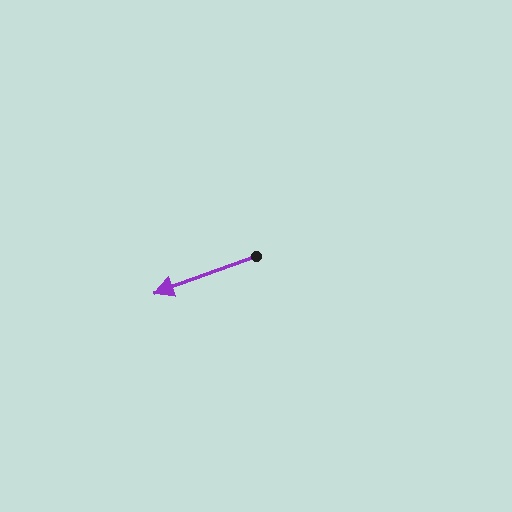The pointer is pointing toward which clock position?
Roughly 8 o'clock.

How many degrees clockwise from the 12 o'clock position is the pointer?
Approximately 250 degrees.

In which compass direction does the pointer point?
West.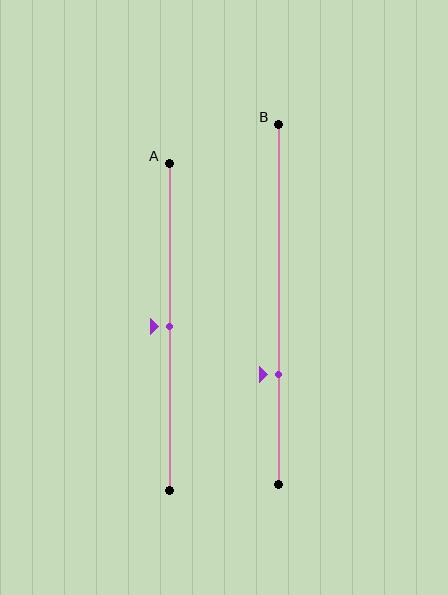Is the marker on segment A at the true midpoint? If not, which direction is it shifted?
Yes, the marker on segment A is at the true midpoint.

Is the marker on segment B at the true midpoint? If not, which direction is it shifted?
No, the marker on segment B is shifted downward by about 19% of the segment length.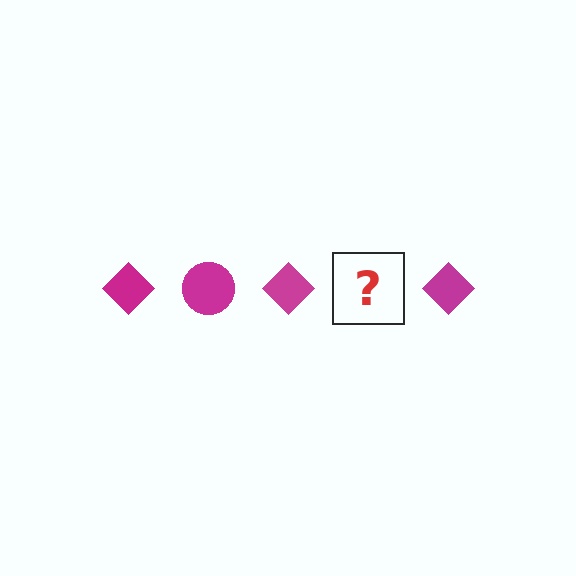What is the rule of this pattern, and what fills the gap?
The rule is that the pattern cycles through diamond, circle shapes in magenta. The gap should be filled with a magenta circle.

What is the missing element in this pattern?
The missing element is a magenta circle.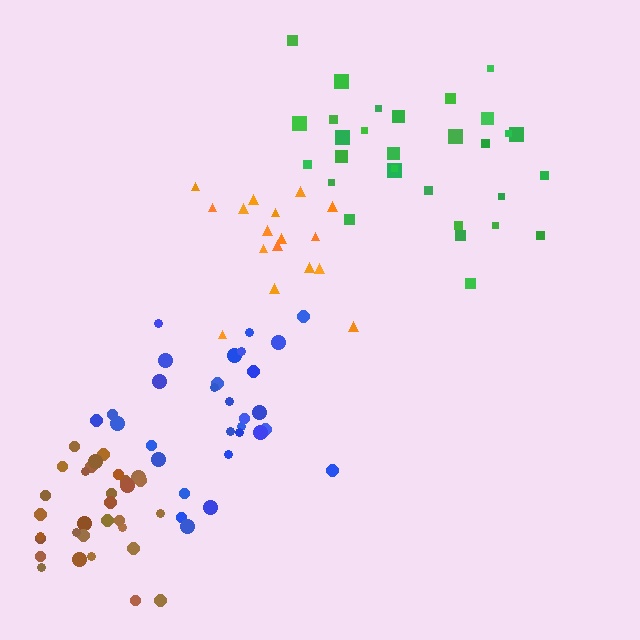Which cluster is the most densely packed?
Brown.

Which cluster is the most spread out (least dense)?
Blue.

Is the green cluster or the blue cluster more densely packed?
Green.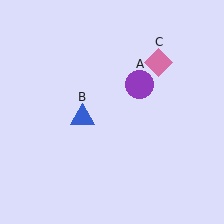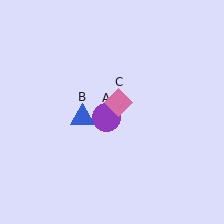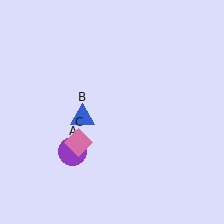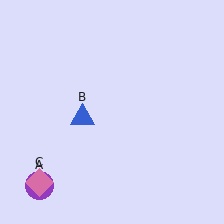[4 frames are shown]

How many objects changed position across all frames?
2 objects changed position: purple circle (object A), pink diamond (object C).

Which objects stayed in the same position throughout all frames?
Blue triangle (object B) remained stationary.